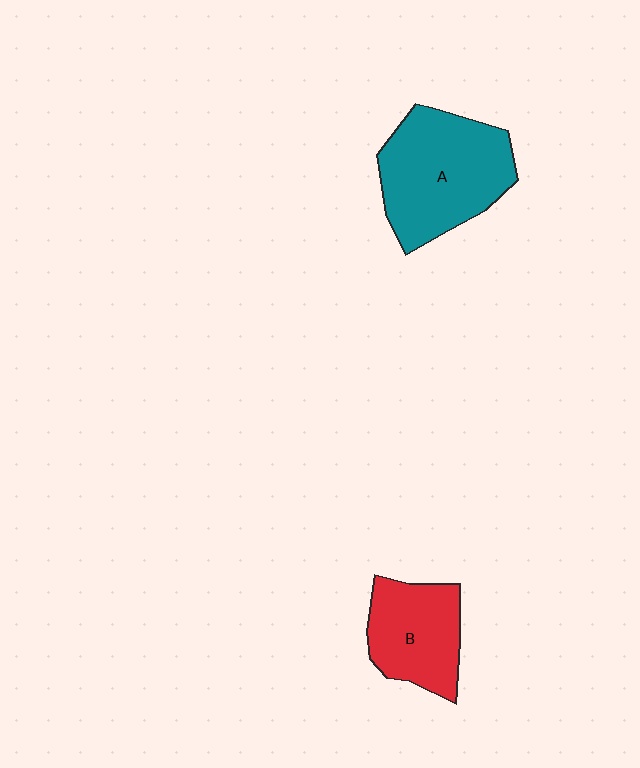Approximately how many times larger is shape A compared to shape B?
Approximately 1.5 times.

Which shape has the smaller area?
Shape B (red).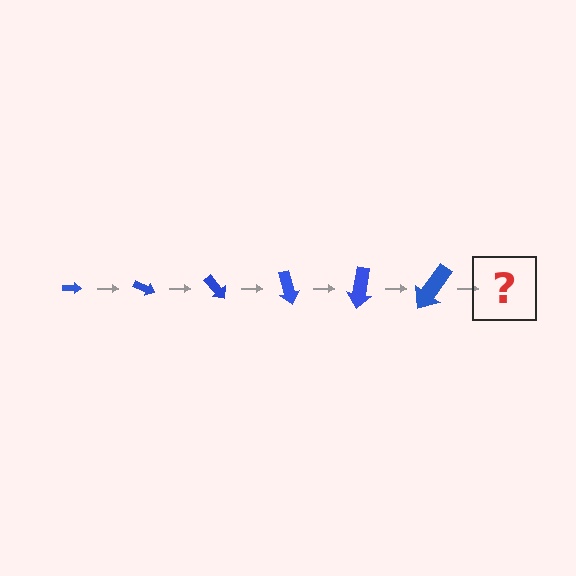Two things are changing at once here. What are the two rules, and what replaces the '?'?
The two rules are that the arrow grows larger each step and it rotates 25 degrees each step. The '?' should be an arrow, larger than the previous one and rotated 150 degrees from the start.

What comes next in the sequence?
The next element should be an arrow, larger than the previous one and rotated 150 degrees from the start.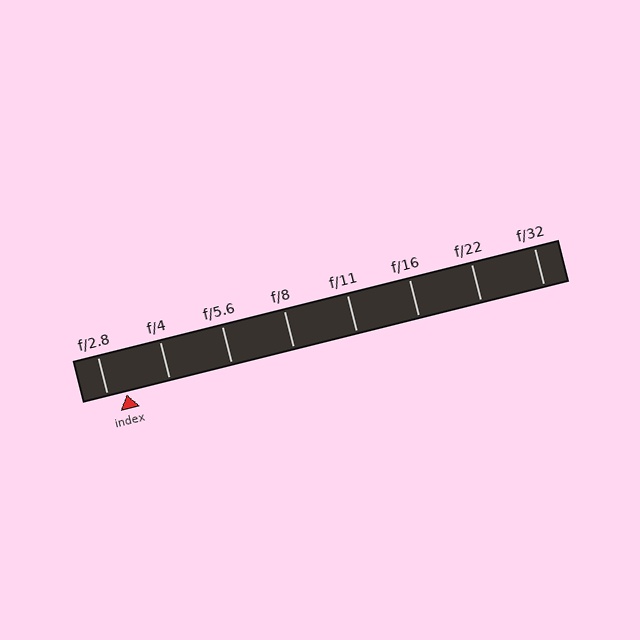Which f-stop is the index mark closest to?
The index mark is closest to f/2.8.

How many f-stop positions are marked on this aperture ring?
There are 8 f-stop positions marked.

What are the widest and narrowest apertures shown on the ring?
The widest aperture shown is f/2.8 and the narrowest is f/32.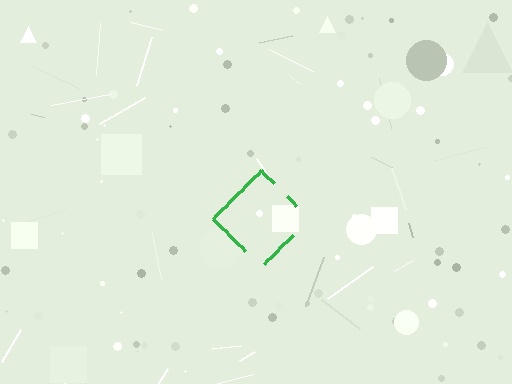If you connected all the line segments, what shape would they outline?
They would outline a diamond.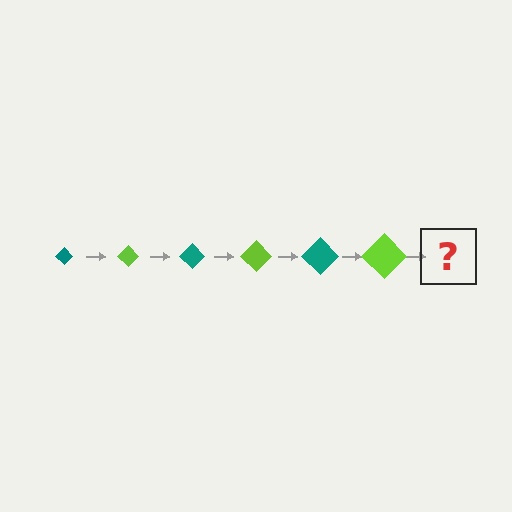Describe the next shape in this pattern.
It should be a teal diamond, larger than the previous one.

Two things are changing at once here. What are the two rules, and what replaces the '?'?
The two rules are that the diamond grows larger each step and the color cycles through teal and lime. The '?' should be a teal diamond, larger than the previous one.